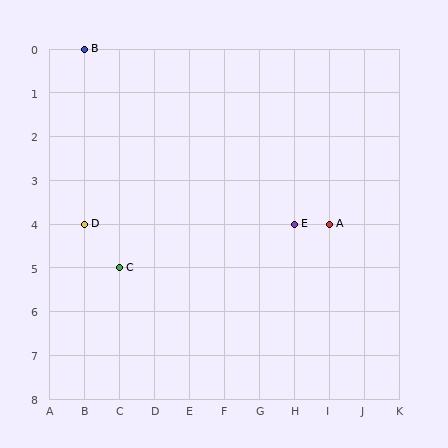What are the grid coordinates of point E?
Point E is at grid coordinates (H, 4).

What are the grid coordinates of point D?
Point D is at grid coordinates (B, 4).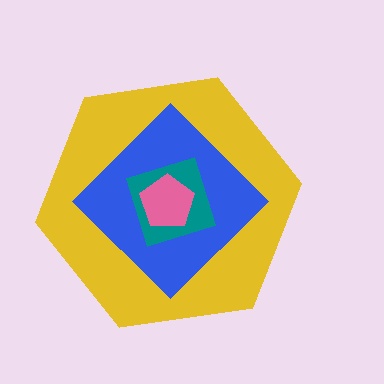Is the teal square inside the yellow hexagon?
Yes.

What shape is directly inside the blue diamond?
The teal square.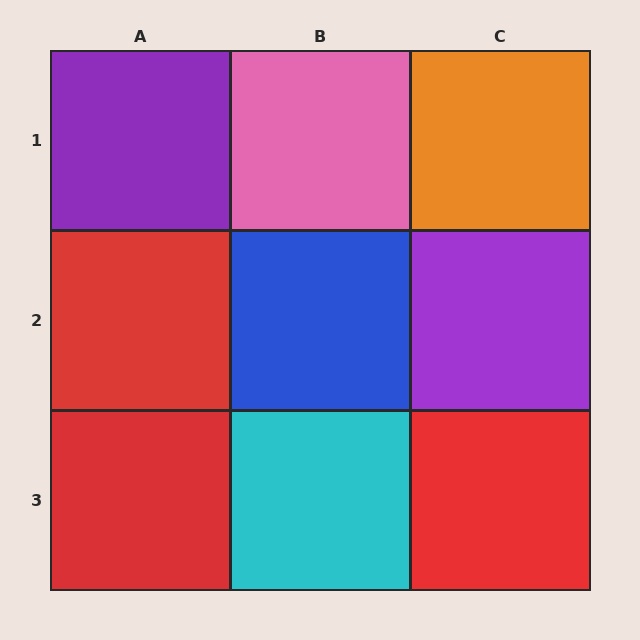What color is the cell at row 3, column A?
Red.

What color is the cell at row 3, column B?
Cyan.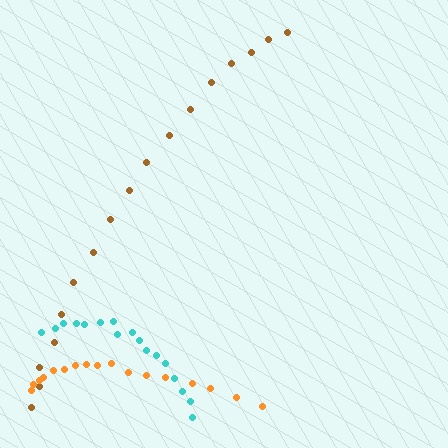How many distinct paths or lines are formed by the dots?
There are 3 distinct paths.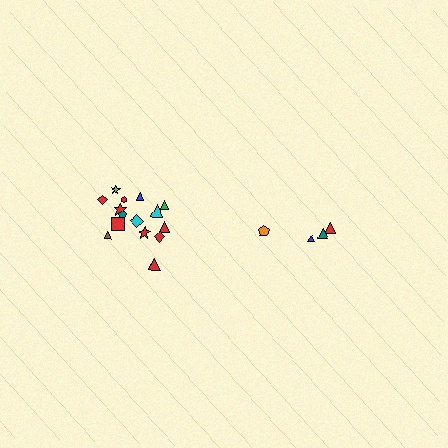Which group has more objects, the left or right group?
The left group.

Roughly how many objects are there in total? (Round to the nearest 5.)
Roughly 20 objects in total.